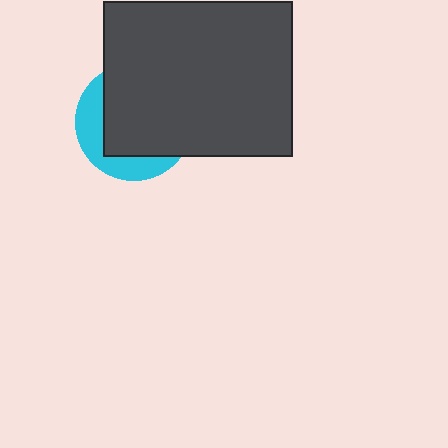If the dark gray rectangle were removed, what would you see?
You would see the complete cyan circle.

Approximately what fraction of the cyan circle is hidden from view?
Roughly 69% of the cyan circle is hidden behind the dark gray rectangle.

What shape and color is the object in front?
The object in front is a dark gray rectangle.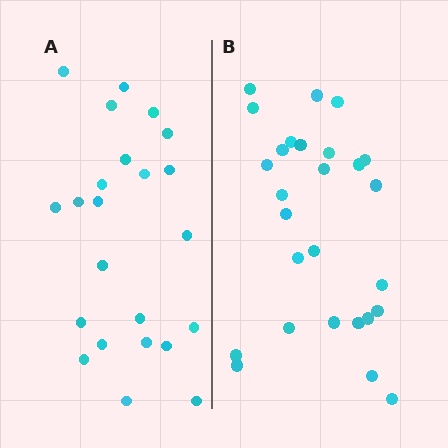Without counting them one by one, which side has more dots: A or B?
Region B (the right region) has more dots.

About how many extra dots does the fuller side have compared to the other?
Region B has about 4 more dots than region A.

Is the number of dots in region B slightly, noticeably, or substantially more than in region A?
Region B has only slightly more — the two regions are fairly close. The ratio is roughly 1.2 to 1.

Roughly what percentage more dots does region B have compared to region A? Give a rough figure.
About 15% more.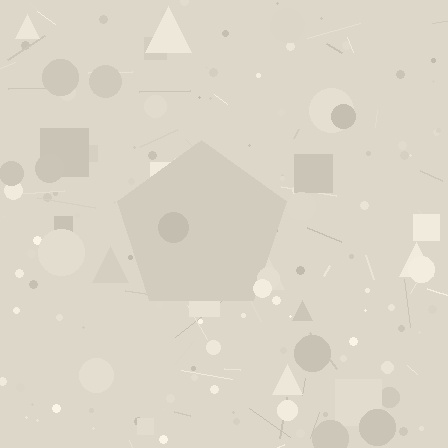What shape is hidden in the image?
A pentagon is hidden in the image.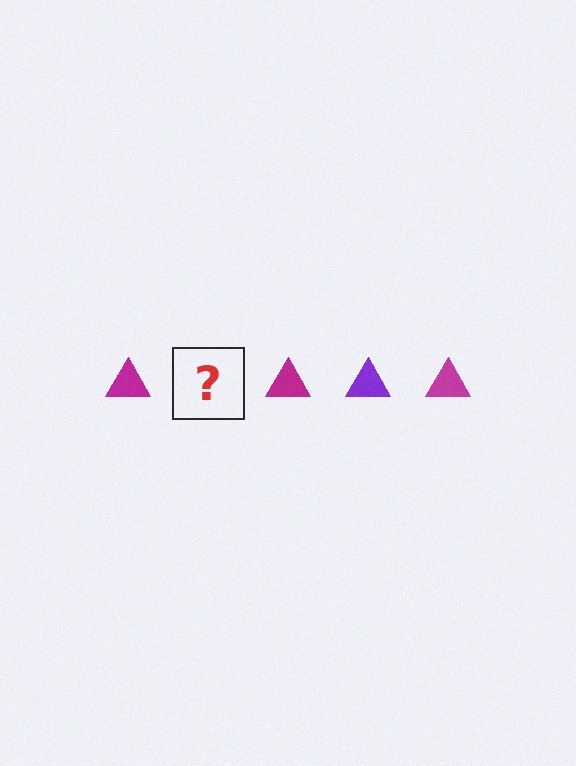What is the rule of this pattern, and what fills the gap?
The rule is that the pattern cycles through magenta, purple triangles. The gap should be filled with a purple triangle.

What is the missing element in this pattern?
The missing element is a purple triangle.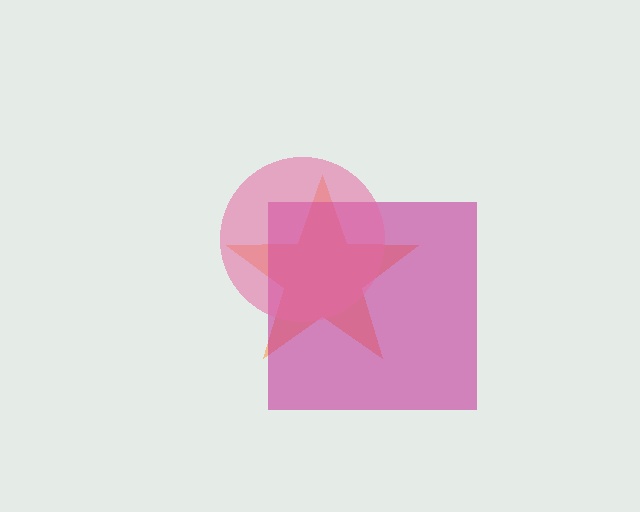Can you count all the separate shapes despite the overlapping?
Yes, there are 3 separate shapes.